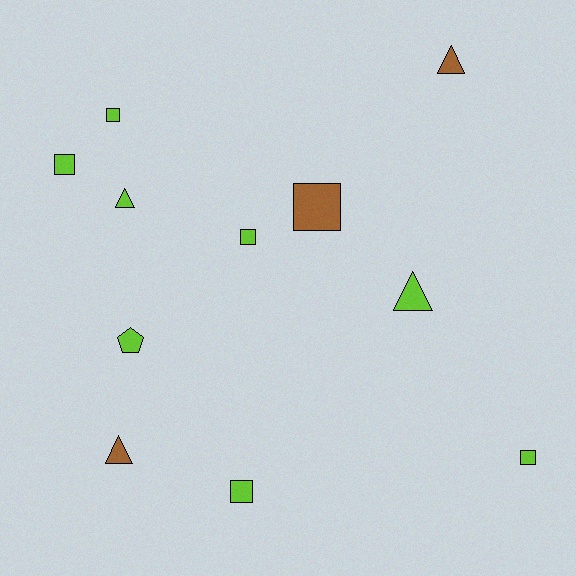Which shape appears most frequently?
Square, with 6 objects.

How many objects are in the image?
There are 11 objects.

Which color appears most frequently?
Lime, with 8 objects.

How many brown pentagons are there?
There are no brown pentagons.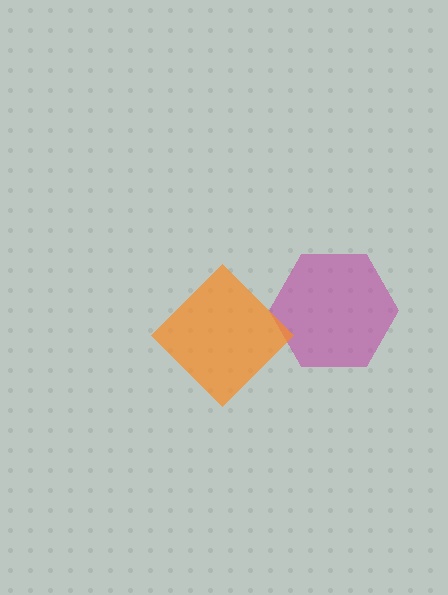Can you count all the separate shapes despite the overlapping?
Yes, there are 2 separate shapes.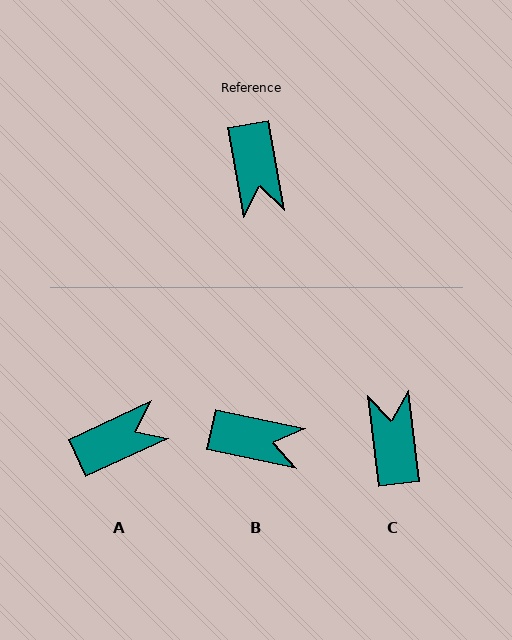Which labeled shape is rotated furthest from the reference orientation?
C, about 176 degrees away.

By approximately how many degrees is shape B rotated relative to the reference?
Approximately 68 degrees counter-clockwise.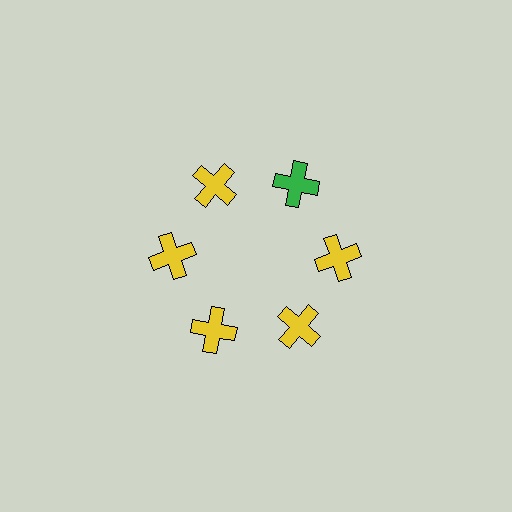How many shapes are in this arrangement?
There are 6 shapes arranged in a ring pattern.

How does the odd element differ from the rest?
It has a different color: green instead of yellow.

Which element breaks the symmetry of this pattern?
The green cross at roughly the 1 o'clock position breaks the symmetry. All other shapes are yellow crosses.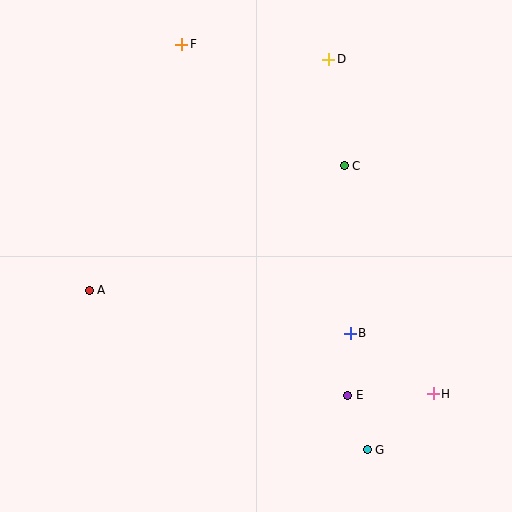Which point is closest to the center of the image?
Point B at (350, 333) is closest to the center.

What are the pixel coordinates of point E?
Point E is at (348, 395).